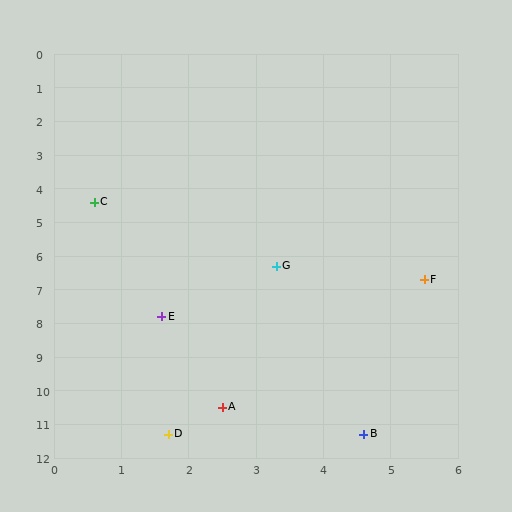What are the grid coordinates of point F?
Point F is at approximately (5.5, 6.7).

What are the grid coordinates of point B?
Point B is at approximately (4.6, 11.3).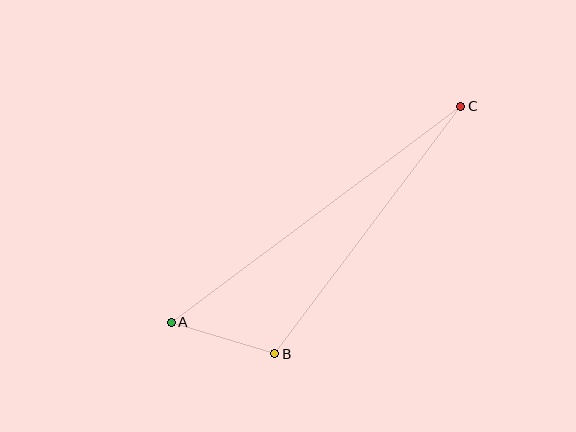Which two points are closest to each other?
Points A and B are closest to each other.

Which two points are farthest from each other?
Points A and C are farthest from each other.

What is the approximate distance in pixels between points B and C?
The distance between B and C is approximately 309 pixels.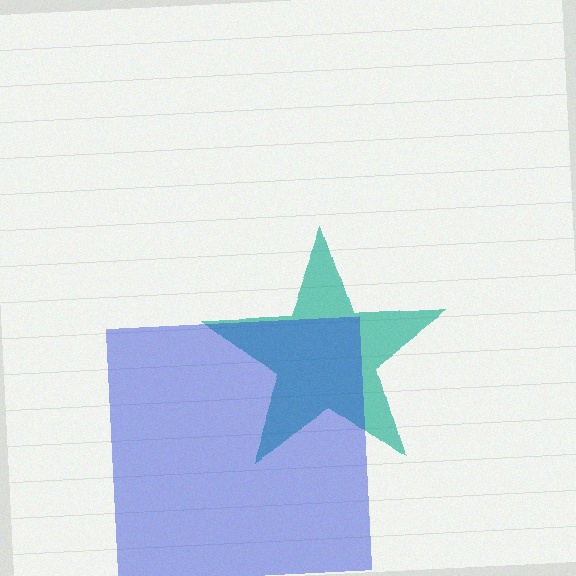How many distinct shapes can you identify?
There are 2 distinct shapes: a teal star, a blue square.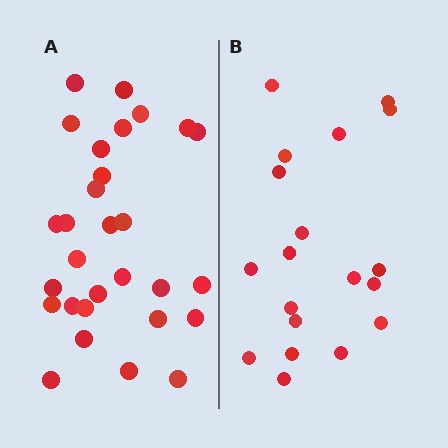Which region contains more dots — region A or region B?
Region A (the left region) has more dots.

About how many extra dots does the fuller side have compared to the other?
Region A has roughly 10 or so more dots than region B.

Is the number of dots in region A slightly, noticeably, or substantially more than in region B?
Region A has substantially more. The ratio is roughly 1.5 to 1.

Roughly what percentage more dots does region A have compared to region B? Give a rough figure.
About 55% more.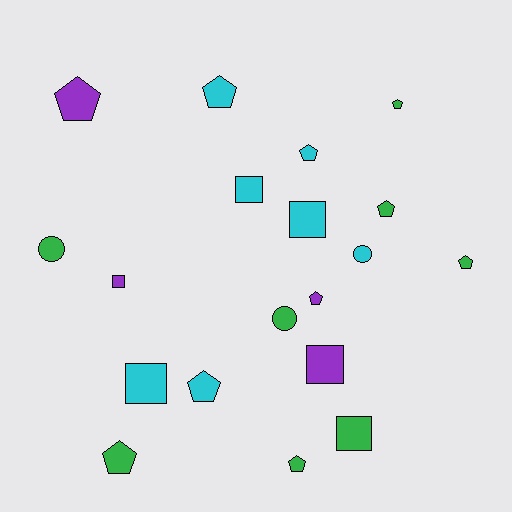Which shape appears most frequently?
Pentagon, with 10 objects.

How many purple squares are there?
There are 2 purple squares.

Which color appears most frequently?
Green, with 8 objects.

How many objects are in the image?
There are 19 objects.